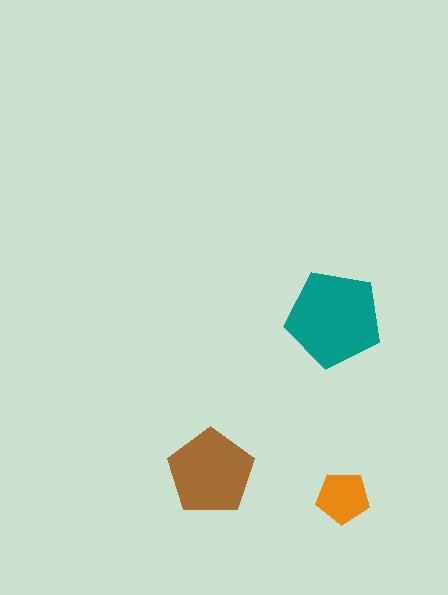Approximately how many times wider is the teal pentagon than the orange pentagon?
About 2 times wider.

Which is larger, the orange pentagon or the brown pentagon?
The brown one.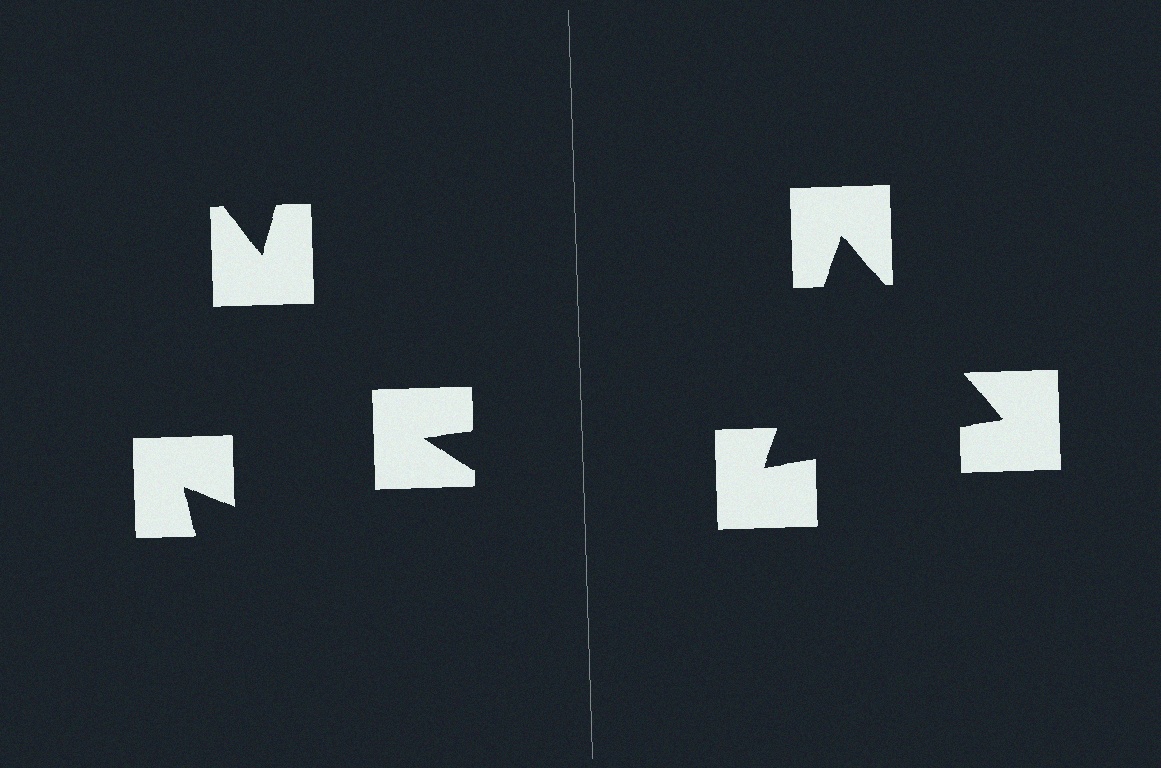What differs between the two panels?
The notched squares are positioned identically on both sides; only the wedge orientations differ. On the right they align to a triangle; on the left they are misaligned.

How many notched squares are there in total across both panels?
6 — 3 on each side.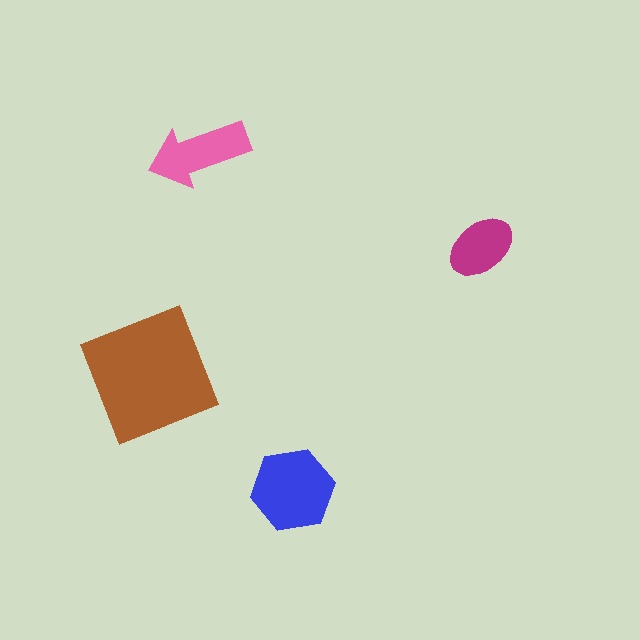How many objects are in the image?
There are 4 objects in the image.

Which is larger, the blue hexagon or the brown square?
The brown square.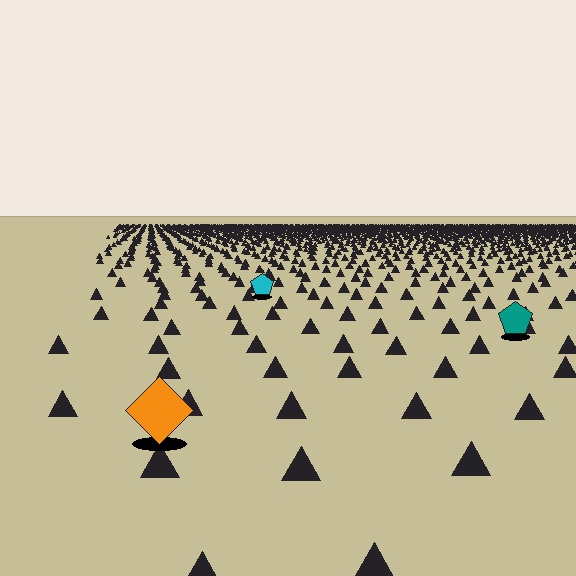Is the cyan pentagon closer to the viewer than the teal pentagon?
No. The teal pentagon is closer — you can tell from the texture gradient: the ground texture is coarser near it.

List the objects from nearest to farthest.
From nearest to farthest: the orange diamond, the teal pentagon, the cyan pentagon.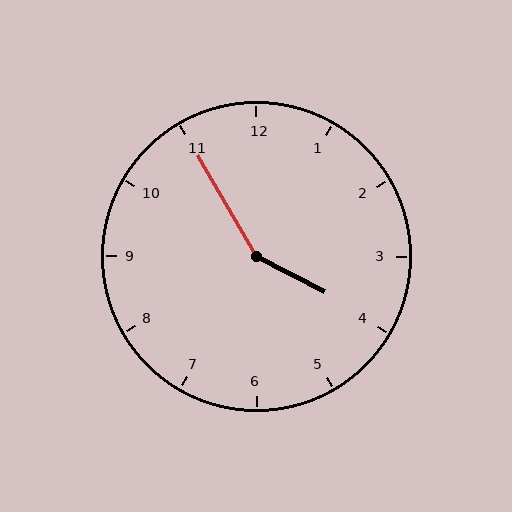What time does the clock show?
3:55.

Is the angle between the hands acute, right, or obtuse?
It is obtuse.